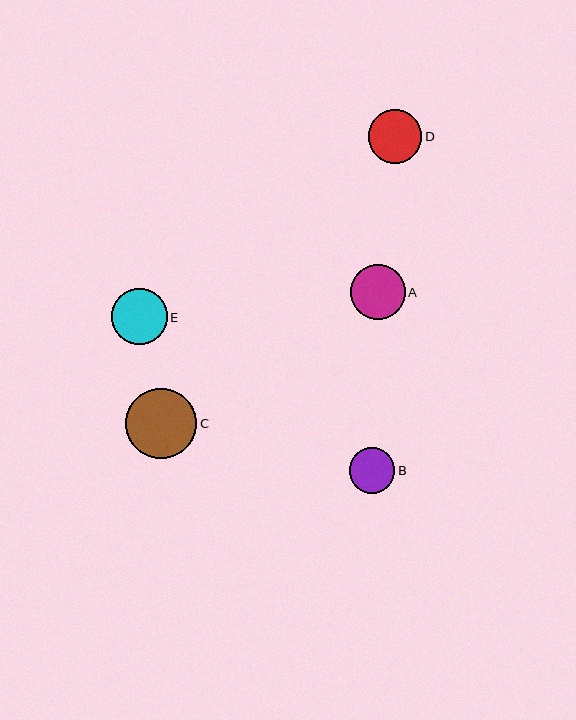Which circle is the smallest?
Circle B is the smallest with a size of approximately 46 pixels.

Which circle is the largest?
Circle C is the largest with a size of approximately 71 pixels.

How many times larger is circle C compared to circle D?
Circle C is approximately 1.3 times the size of circle D.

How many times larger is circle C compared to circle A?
Circle C is approximately 1.3 times the size of circle A.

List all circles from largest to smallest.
From largest to smallest: C, E, A, D, B.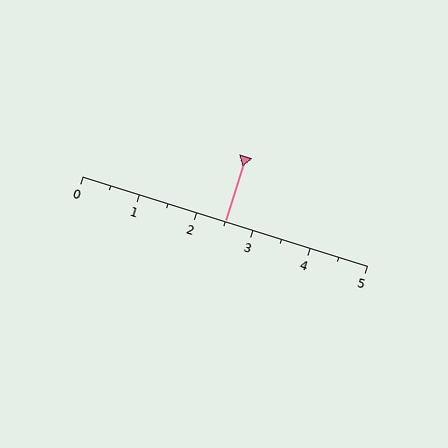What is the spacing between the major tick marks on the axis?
The major ticks are spaced 1 apart.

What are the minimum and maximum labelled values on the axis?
The axis runs from 0 to 5.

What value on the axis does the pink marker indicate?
The marker indicates approximately 2.5.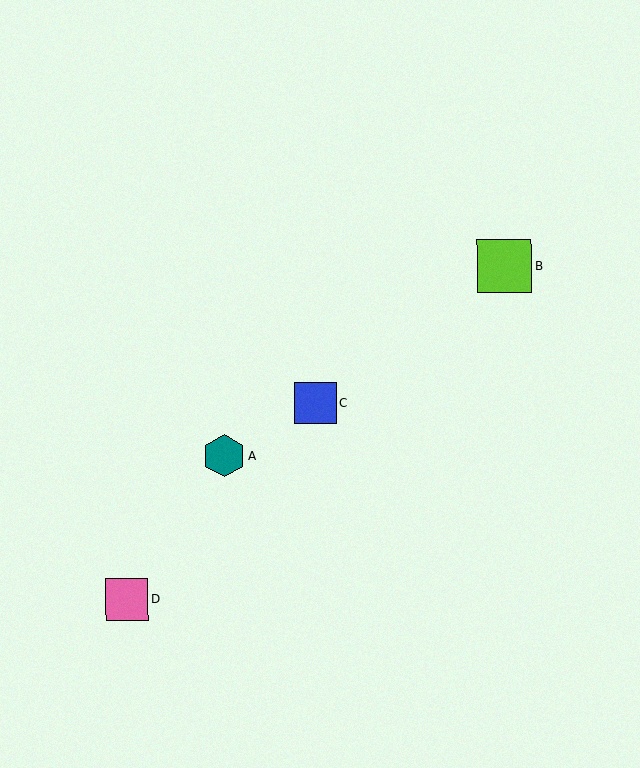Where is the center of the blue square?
The center of the blue square is at (316, 403).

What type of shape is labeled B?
Shape B is a lime square.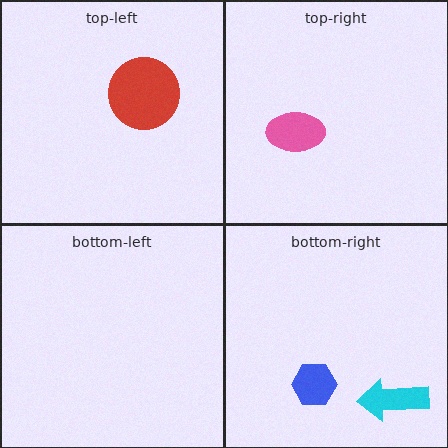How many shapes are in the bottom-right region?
2.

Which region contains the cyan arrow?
The bottom-right region.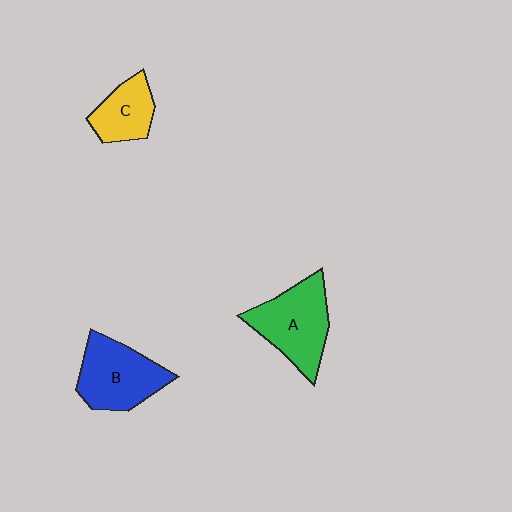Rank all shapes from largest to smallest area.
From largest to smallest: A (green), B (blue), C (yellow).